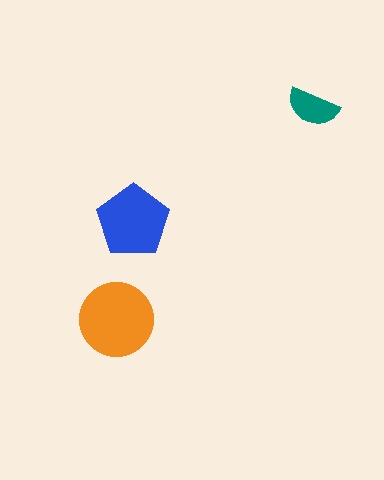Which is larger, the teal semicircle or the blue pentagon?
The blue pentagon.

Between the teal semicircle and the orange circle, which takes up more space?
The orange circle.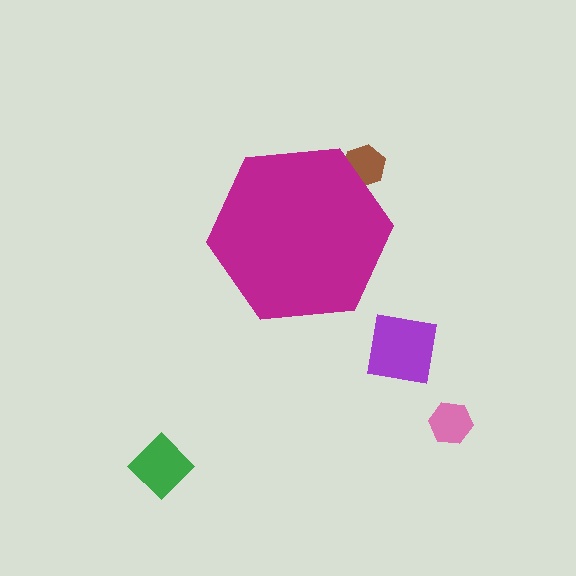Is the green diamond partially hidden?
No, the green diamond is fully visible.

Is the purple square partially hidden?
No, the purple square is fully visible.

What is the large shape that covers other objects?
A magenta hexagon.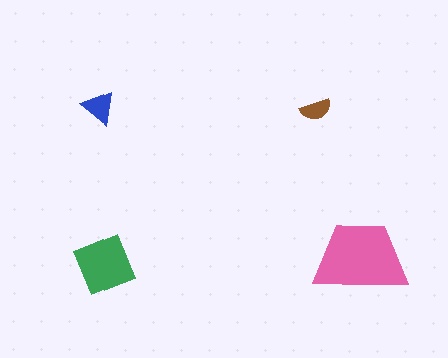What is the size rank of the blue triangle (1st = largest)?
3rd.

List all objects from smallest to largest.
The brown semicircle, the blue triangle, the green diamond, the pink trapezoid.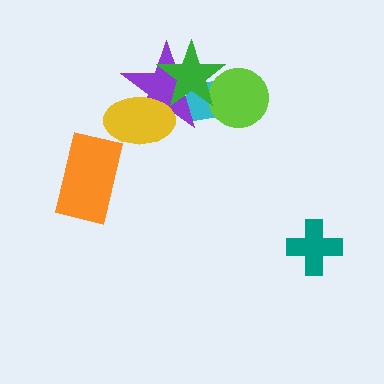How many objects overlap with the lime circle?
2 objects overlap with the lime circle.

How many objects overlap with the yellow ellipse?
1 object overlaps with the yellow ellipse.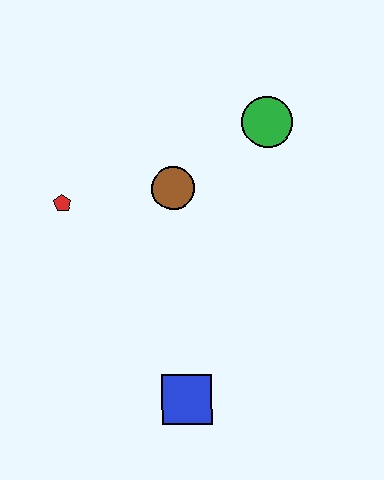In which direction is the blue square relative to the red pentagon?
The blue square is below the red pentagon.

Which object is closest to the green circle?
The brown circle is closest to the green circle.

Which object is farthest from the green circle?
The blue square is farthest from the green circle.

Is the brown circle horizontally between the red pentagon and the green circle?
Yes